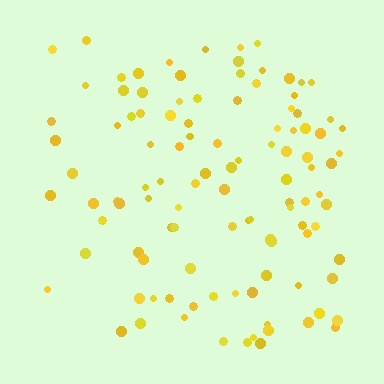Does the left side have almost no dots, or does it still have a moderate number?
Still a moderate number, just noticeably fewer than the right.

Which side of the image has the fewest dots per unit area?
The left.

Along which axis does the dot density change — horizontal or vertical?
Horizontal.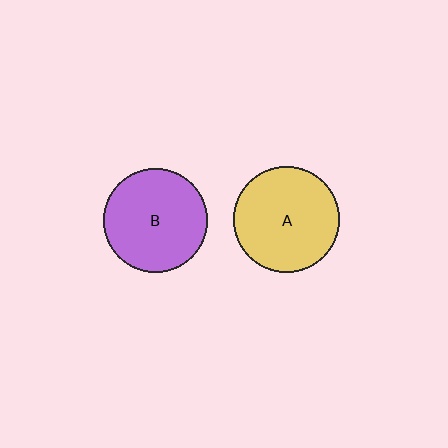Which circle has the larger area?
Circle A (yellow).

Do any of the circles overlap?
No, none of the circles overlap.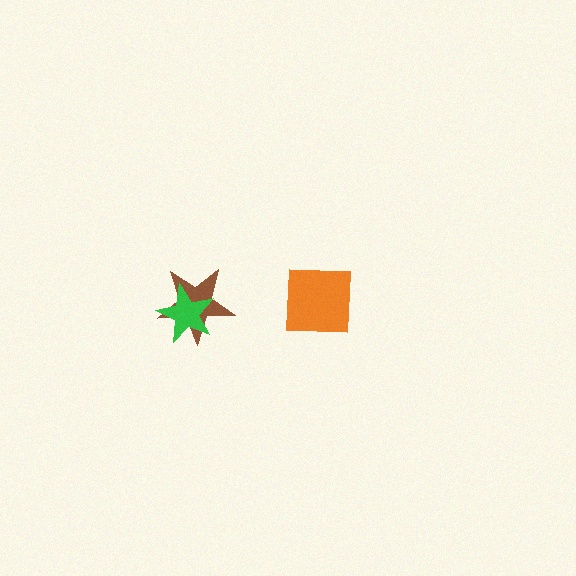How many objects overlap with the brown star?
1 object overlaps with the brown star.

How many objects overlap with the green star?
1 object overlaps with the green star.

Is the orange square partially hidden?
No, no other shape covers it.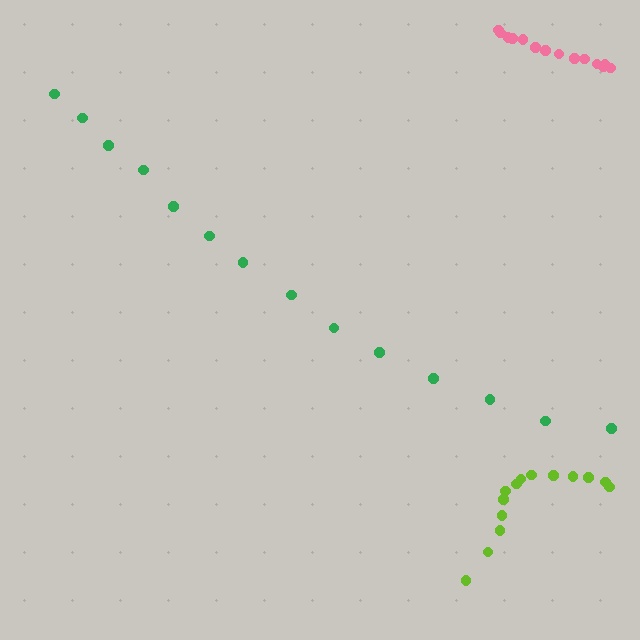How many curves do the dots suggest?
There are 3 distinct paths.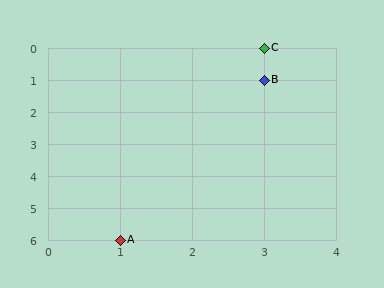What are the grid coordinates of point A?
Point A is at grid coordinates (1, 6).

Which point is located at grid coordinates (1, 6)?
Point A is at (1, 6).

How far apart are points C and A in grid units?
Points C and A are 2 columns and 6 rows apart (about 6.3 grid units diagonally).